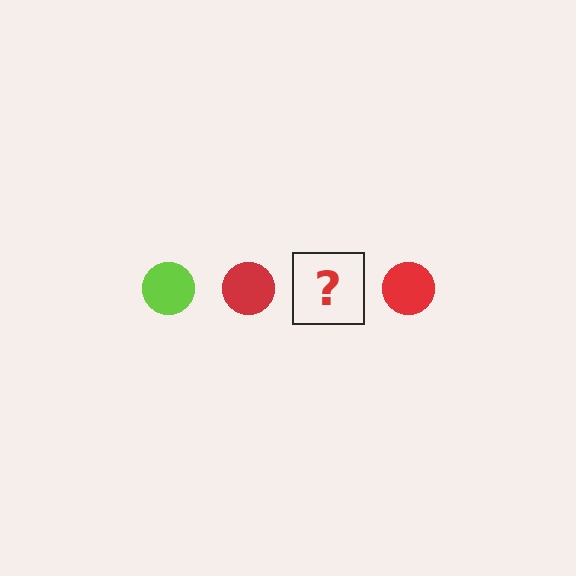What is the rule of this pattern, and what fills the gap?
The rule is that the pattern cycles through lime, red circles. The gap should be filled with a lime circle.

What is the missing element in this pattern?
The missing element is a lime circle.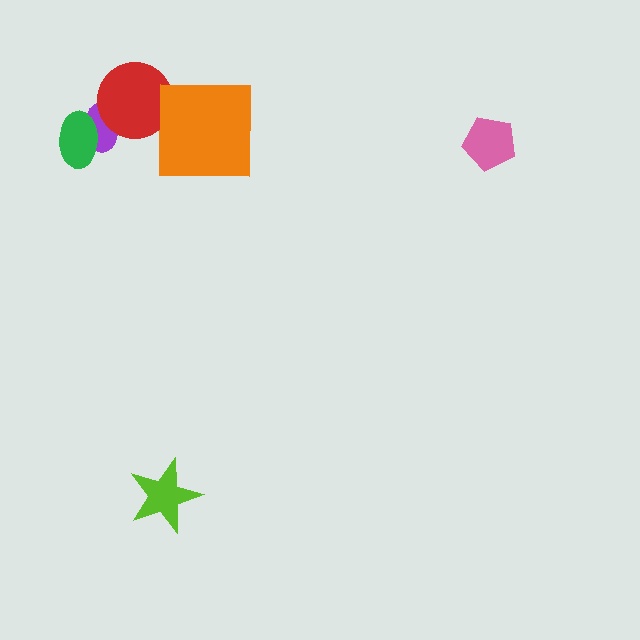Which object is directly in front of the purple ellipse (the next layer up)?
The red circle is directly in front of the purple ellipse.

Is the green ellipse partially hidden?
No, no other shape covers it.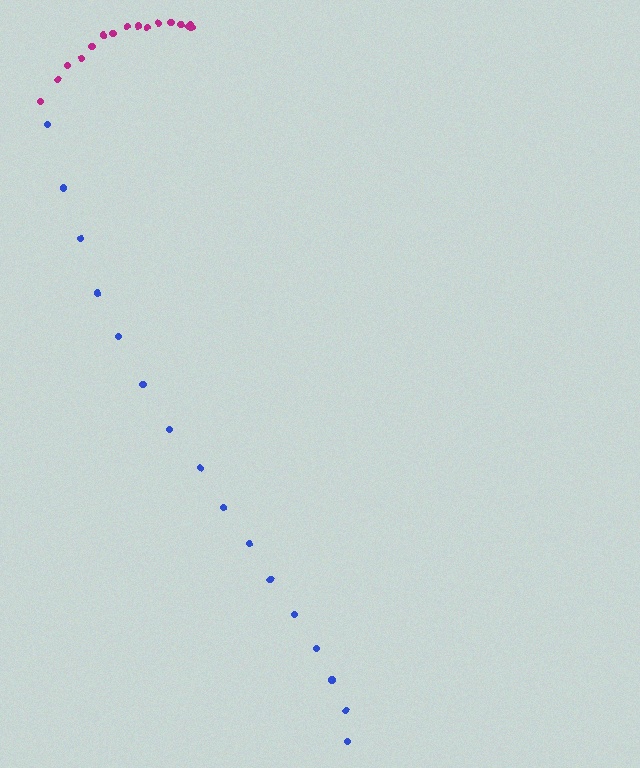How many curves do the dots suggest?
There are 2 distinct paths.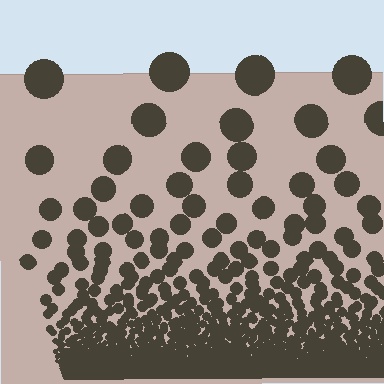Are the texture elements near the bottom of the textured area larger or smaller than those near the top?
Smaller. The gradient is inverted — elements near the bottom are smaller and denser.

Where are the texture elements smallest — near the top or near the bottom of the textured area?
Near the bottom.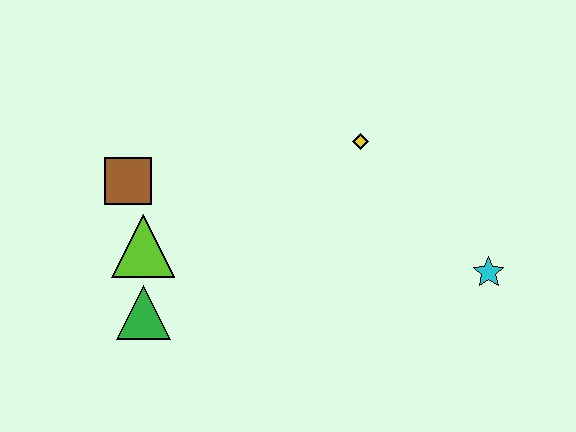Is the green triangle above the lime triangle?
No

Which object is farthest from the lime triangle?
The cyan star is farthest from the lime triangle.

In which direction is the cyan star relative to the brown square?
The cyan star is to the right of the brown square.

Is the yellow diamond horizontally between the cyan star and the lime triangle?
Yes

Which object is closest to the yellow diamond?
The cyan star is closest to the yellow diamond.